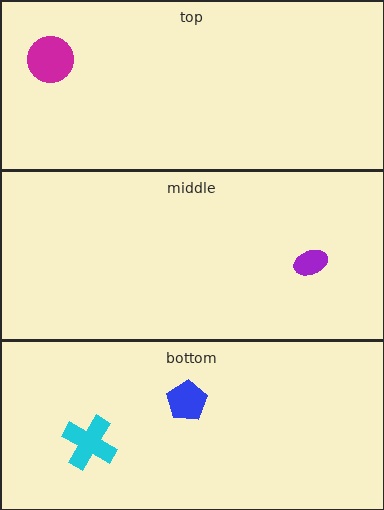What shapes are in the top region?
The magenta circle.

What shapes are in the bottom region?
The blue pentagon, the cyan cross.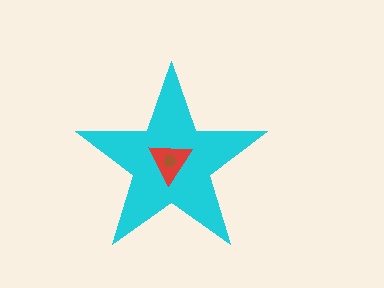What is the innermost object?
The brown hexagon.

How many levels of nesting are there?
3.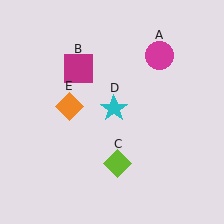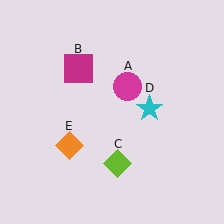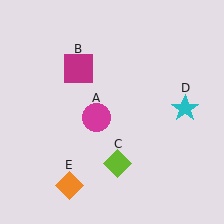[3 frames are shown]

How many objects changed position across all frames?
3 objects changed position: magenta circle (object A), cyan star (object D), orange diamond (object E).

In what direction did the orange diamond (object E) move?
The orange diamond (object E) moved down.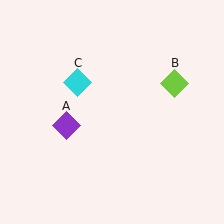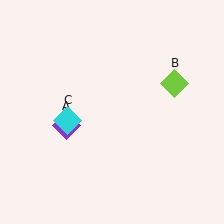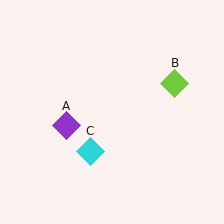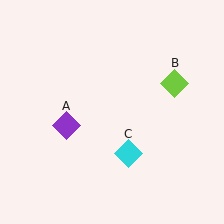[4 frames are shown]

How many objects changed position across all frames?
1 object changed position: cyan diamond (object C).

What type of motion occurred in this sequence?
The cyan diamond (object C) rotated counterclockwise around the center of the scene.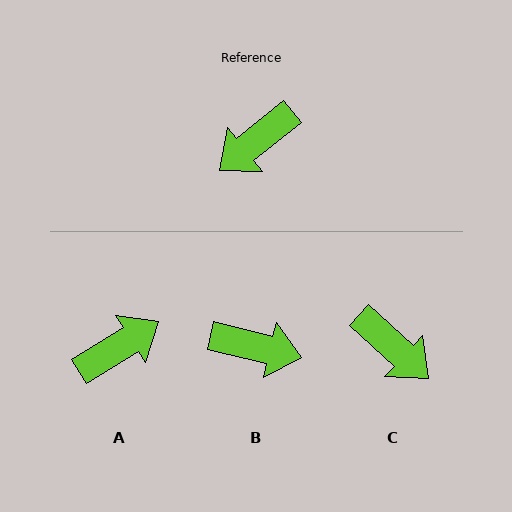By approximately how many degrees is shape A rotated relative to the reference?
Approximately 173 degrees counter-clockwise.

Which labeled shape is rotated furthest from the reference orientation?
A, about 173 degrees away.